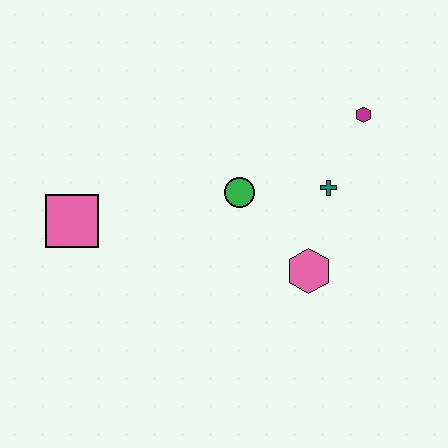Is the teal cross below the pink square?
No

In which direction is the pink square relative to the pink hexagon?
The pink square is to the left of the pink hexagon.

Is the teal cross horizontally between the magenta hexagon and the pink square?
Yes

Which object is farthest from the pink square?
The magenta hexagon is farthest from the pink square.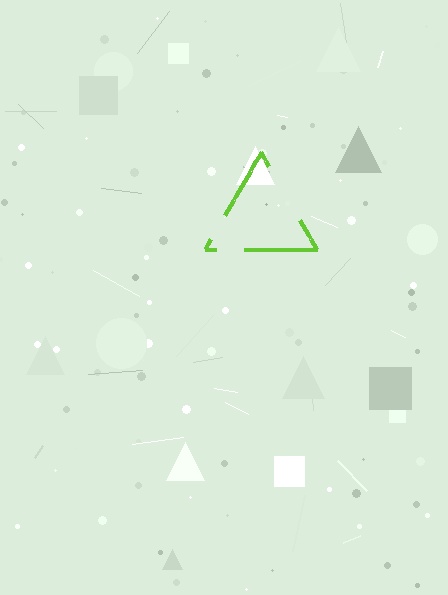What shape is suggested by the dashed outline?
The dashed outline suggests a triangle.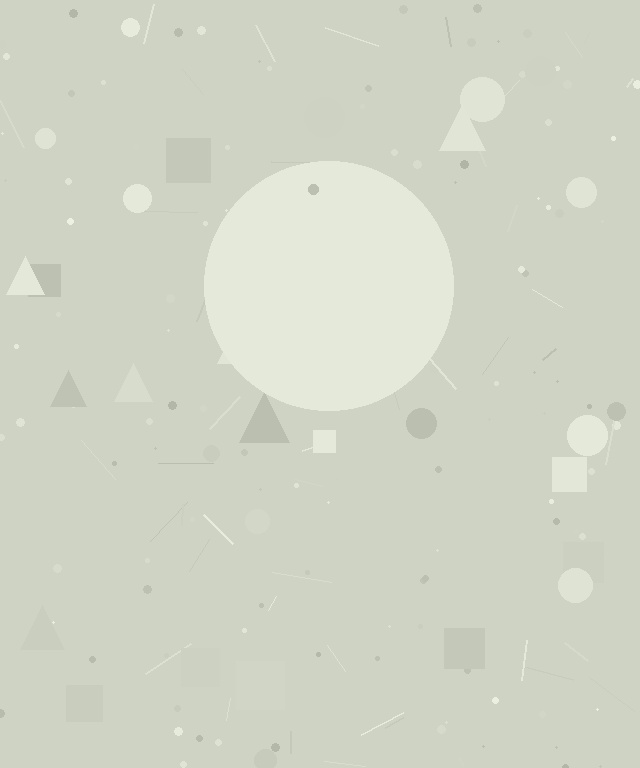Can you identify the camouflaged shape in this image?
The camouflaged shape is a circle.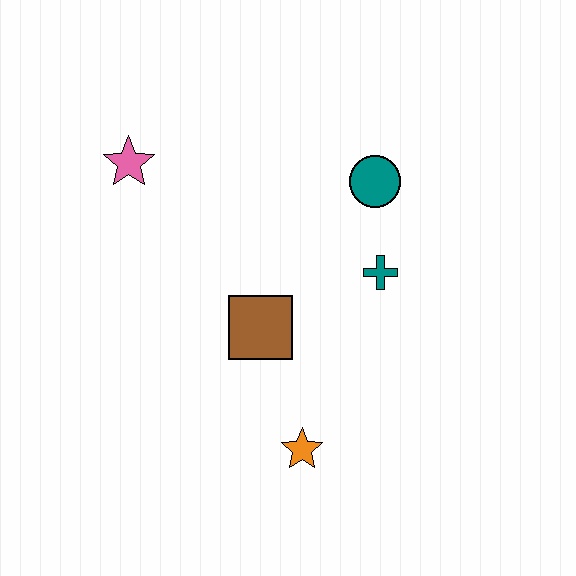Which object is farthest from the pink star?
The orange star is farthest from the pink star.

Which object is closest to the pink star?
The brown square is closest to the pink star.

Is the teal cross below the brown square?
No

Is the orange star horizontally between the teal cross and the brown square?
Yes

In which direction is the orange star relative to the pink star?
The orange star is below the pink star.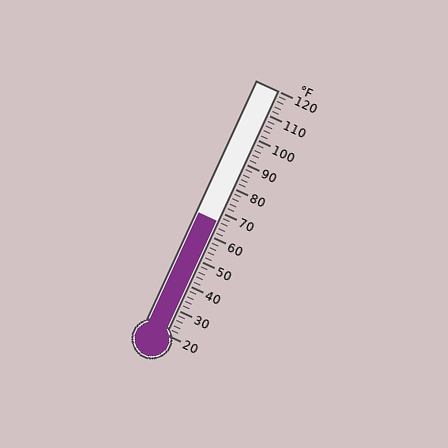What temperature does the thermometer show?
The thermometer shows approximately 66°F.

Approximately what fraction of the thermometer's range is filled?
The thermometer is filled to approximately 45% of its range.